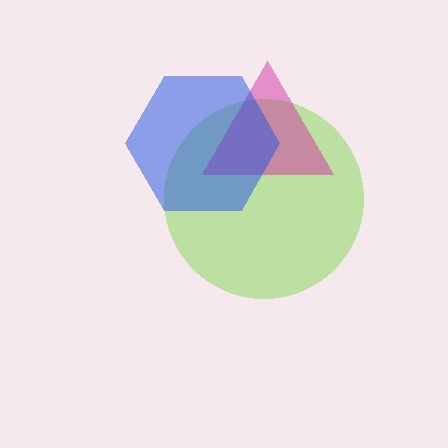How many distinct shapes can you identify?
There are 3 distinct shapes: a lime circle, a magenta triangle, a blue hexagon.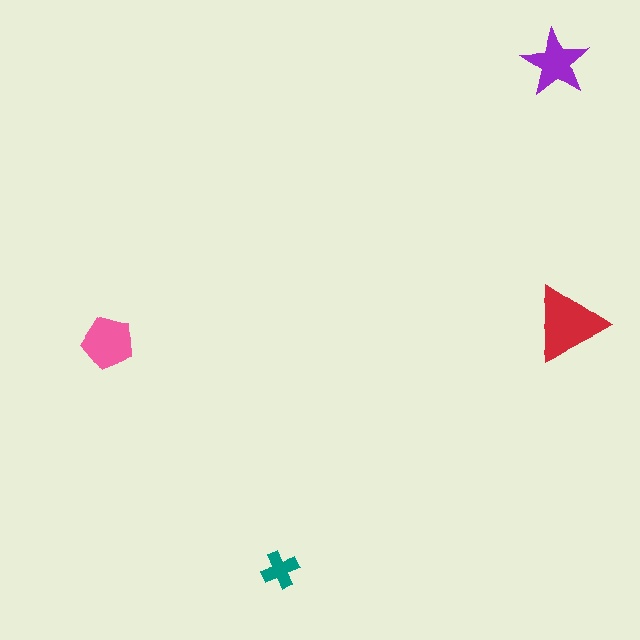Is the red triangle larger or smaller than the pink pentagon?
Larger.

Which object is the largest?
The red triangle.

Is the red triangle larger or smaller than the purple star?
Larger.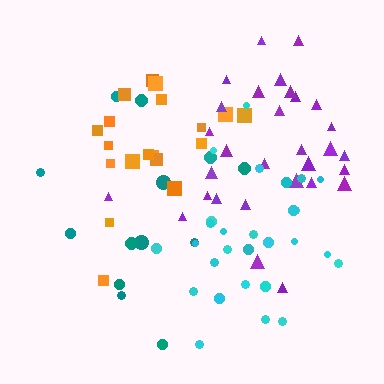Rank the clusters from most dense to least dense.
cyan, purple, orange, teal.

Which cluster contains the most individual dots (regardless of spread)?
Purple (30).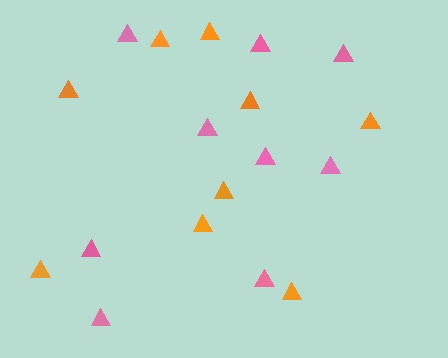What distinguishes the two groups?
There are 2 groups: one group of pink triangles (9) and one group of orange triangles (9).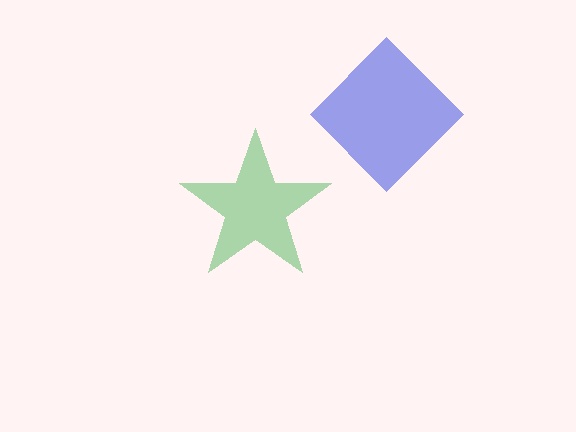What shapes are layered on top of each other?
The layered shapes are: a green star, a blue diamond.